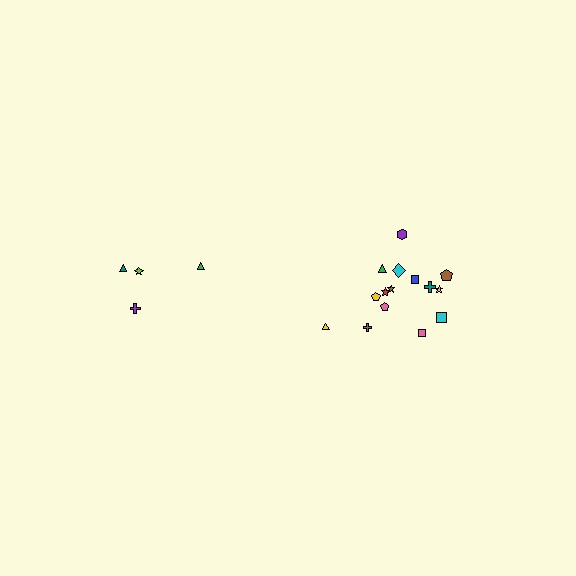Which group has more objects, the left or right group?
The right group.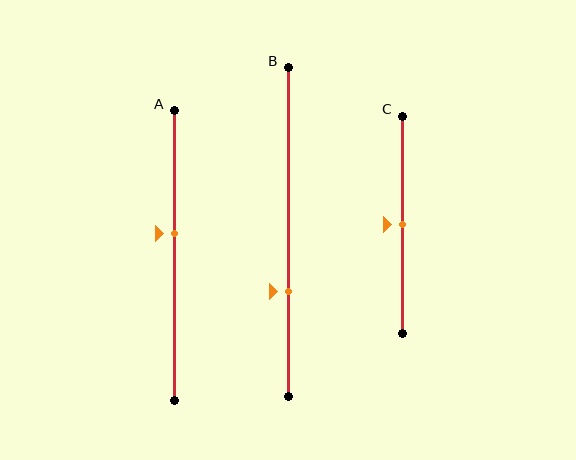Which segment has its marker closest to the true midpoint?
Segment C has its marker closest to the true midpoint.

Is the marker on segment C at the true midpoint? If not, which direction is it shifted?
Yes, the marker on segment C is at the true midpoint.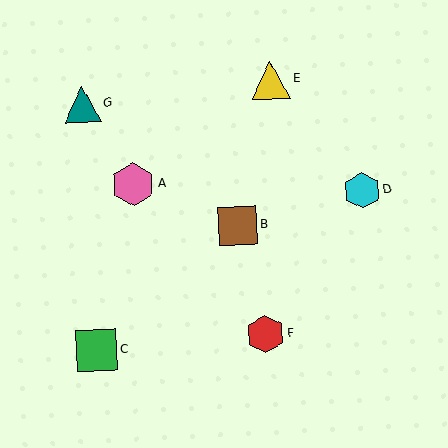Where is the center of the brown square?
The center of the brown square is at (238, 226).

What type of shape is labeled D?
Shape D is a cyan hexagon.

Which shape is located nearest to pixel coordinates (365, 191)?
The cyan hexagon (labeled D) at (362, 190) is nearest to that location.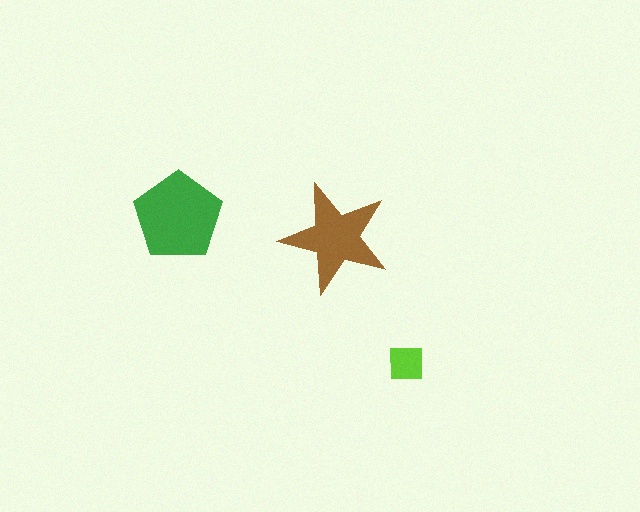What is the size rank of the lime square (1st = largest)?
3rd.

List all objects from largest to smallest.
The green pentagon, the brown star, the lime square.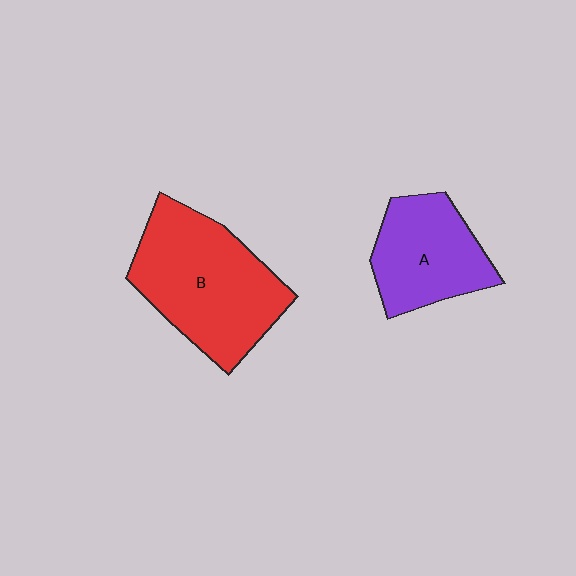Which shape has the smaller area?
Shape A (purple).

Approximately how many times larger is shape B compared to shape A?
Approximately 1.5 times.